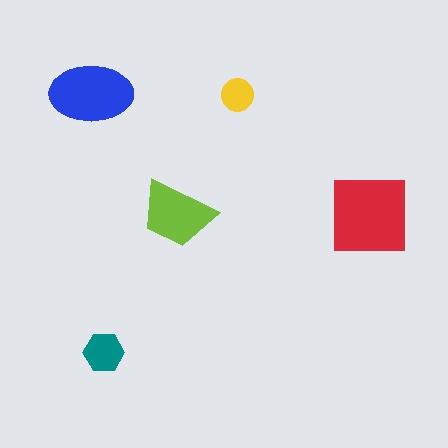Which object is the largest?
The red square.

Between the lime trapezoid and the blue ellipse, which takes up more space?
The blue ellipse.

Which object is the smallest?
The yellow circle.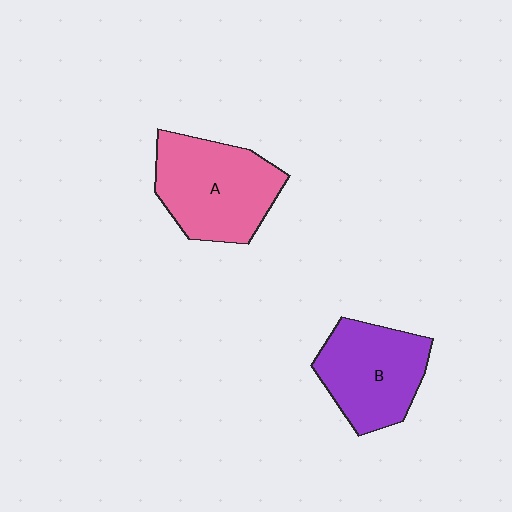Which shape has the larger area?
Shape A (pink).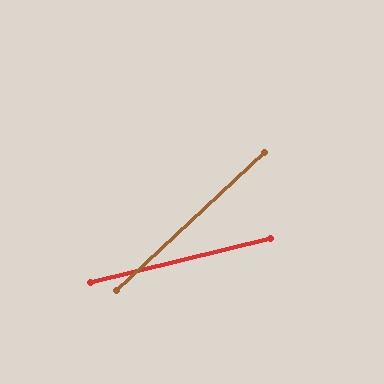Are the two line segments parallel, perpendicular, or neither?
Neither parallel nor perpendicular — they differ by about 29°.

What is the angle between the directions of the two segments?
Approximately 29 degrees.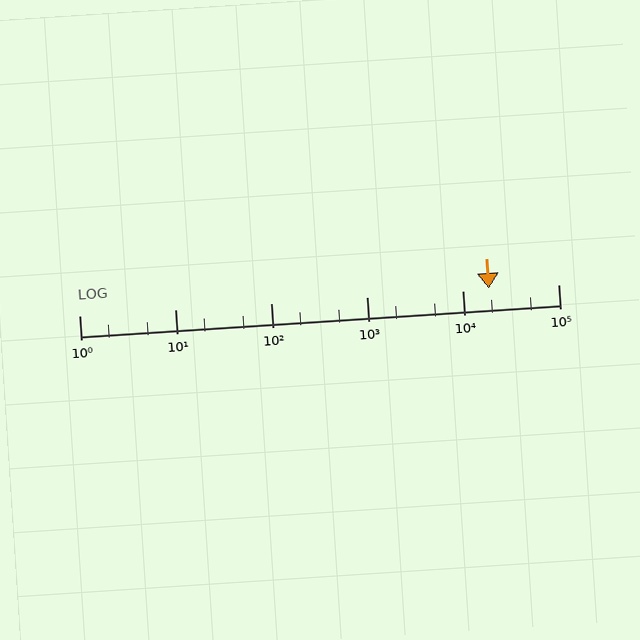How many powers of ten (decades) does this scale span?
The scale spans 5 decades, from 1 to 100000.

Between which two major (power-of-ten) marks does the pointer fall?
The pointer is between 10000 and 100000.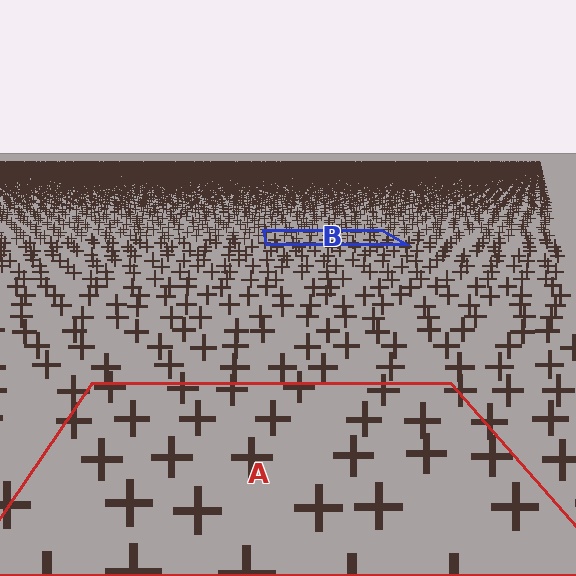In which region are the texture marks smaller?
The texture marks are smaller in region B, because it is farther away.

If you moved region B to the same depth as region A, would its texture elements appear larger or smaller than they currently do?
They would appear larger. At a closer depth, the same texture elements are projected at a bigger on-screen size.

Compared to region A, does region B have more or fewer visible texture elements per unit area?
Region B has more texture elements per unit area — they are packed more densely because it is farther away.